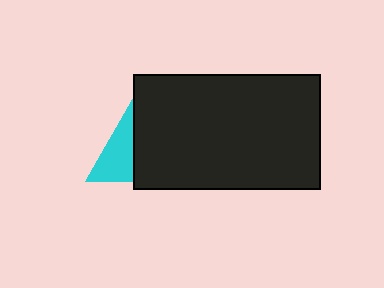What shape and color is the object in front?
The object in front is a black rectangle.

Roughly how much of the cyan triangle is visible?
A small part of it is visible (roughly 38%).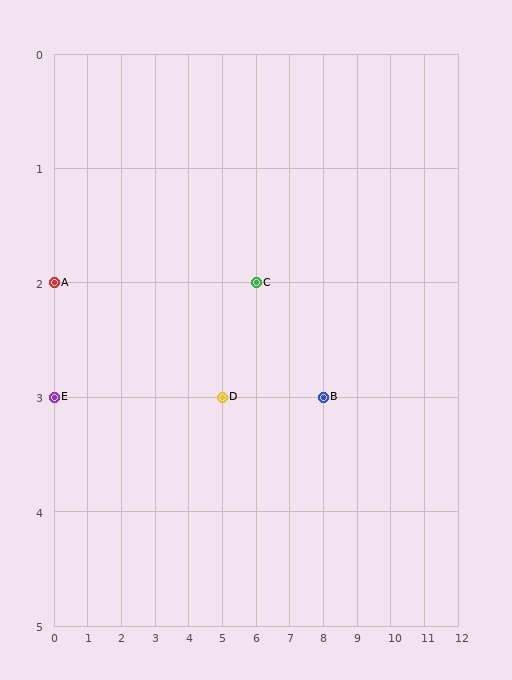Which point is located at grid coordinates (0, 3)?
Point E is at (0, 3).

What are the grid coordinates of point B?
Point B is at grid coordinates (8, 3).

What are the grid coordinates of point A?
Point A is at grid coordinates (0, 2).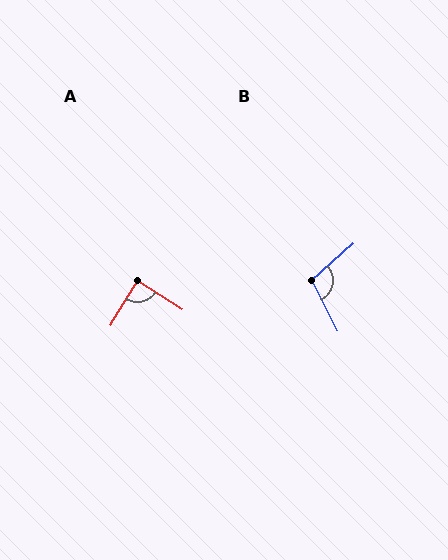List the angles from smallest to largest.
A (89°), B (105°).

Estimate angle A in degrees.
Approximately 89 degrees.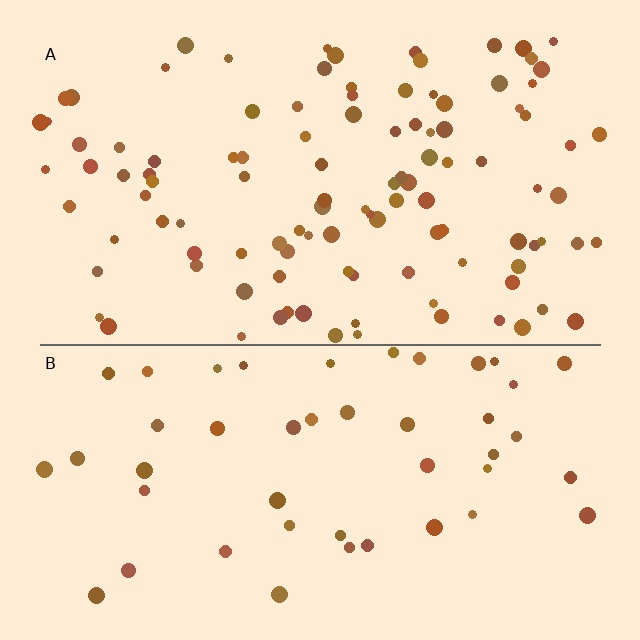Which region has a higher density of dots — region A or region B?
A (the top).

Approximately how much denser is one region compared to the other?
Approximately 2.3× — region A over region B.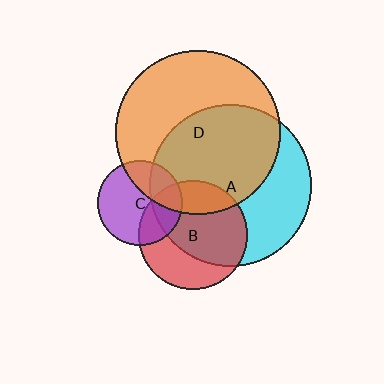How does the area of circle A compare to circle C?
Approximately 3.6 times.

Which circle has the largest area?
Circle D (orange).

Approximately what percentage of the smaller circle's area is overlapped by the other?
Approximately 20%.